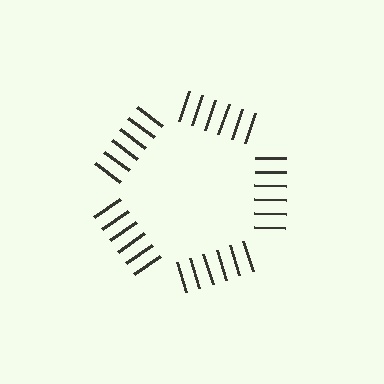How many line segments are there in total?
30 — 6 along each of the 5 edges.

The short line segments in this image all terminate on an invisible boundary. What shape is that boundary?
An illusory pentagon — the line segments terminate on its edges but no continuous stroke is drawn.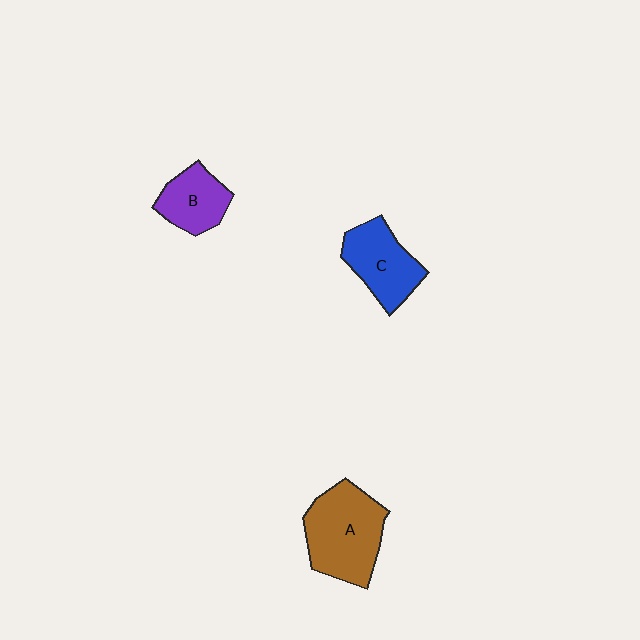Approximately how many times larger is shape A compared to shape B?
Approximately 1.8 times.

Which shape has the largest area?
Shape A (brown).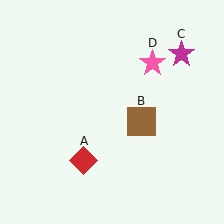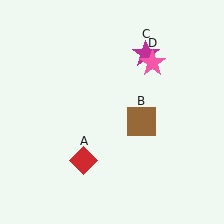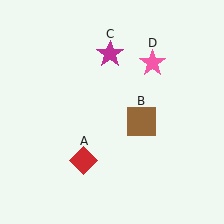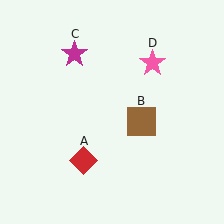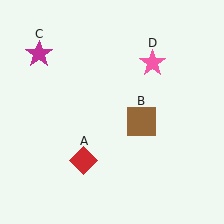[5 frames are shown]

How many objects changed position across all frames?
1 object changed position: magenta star (object C).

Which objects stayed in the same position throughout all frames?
Red diamond (object A) and brown square (object B) and pink star (object D) remained stationary.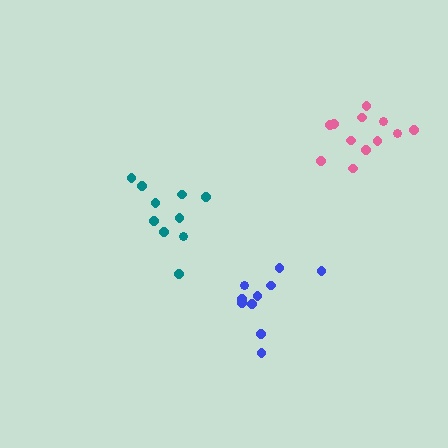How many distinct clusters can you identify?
There are 3 distinct clusters.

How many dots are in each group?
Group 1: 10 dots, Group 2: 12 dots, Group 3: 10 dots (32 total).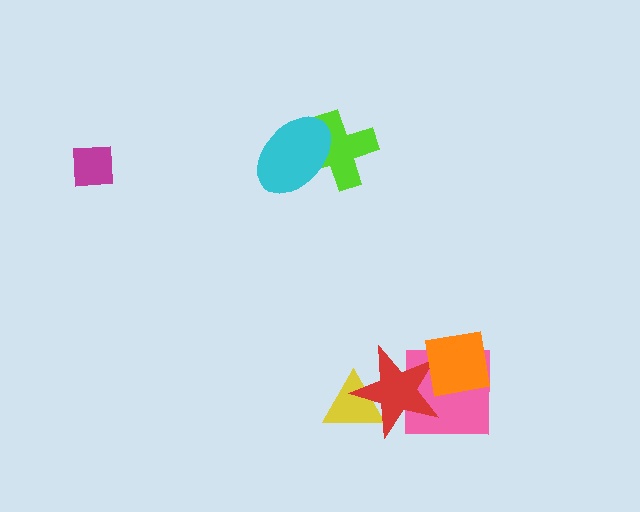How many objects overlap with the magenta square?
0 objects overlap with the magenta square.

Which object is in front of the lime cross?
The cyan ellipse is in front of the lime cross.